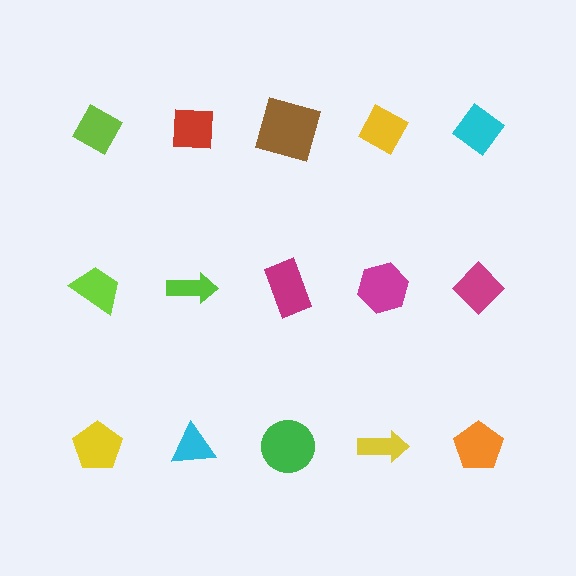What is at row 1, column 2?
A red square.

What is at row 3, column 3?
A green circle.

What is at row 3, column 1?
A yellow pentagon.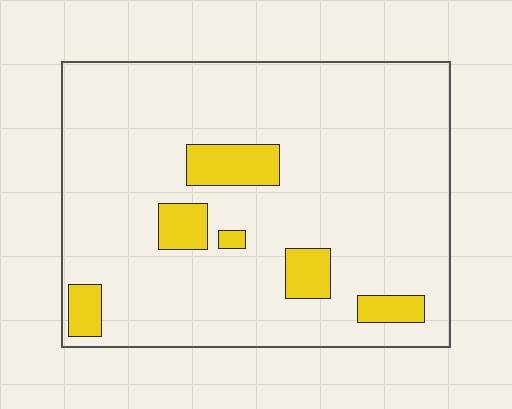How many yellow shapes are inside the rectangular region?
6.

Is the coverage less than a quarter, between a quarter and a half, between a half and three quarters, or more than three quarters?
Less than a quarter.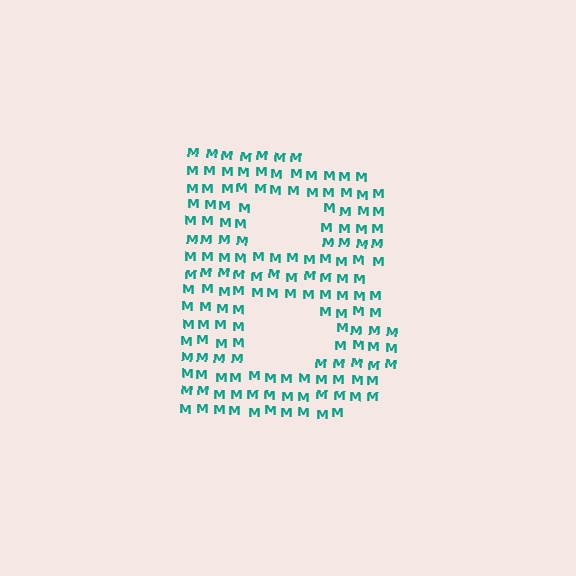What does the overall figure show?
The overall figure shows the letter B.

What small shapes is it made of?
It is made of small letter M's.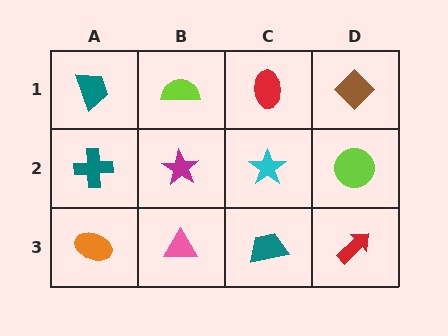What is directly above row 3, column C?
A cyan star.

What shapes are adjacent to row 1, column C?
A cyan star (row 2, column C), a lime semicircle (row 1, column B), a brown diamond (row 1, column D).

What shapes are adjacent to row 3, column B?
A magenta star (row 2, column B), an orange ellipse (row 3, column A), a teal trapezoid (row 3, column C).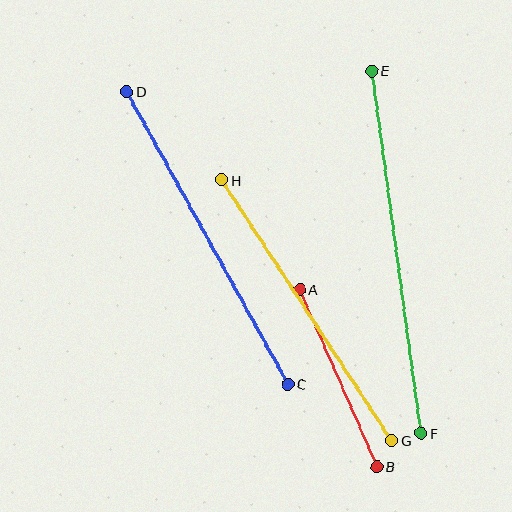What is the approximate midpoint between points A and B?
The midpoint is at approximately (338, 378) pixels.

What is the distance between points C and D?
The distance is approximately 334 pixels.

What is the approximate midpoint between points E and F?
The midpoint is at approximately (396, 252) pixels.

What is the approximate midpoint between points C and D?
The midpoint is at approximately (207, 238) pixels.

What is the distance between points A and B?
The distance is approximately 193 pixels.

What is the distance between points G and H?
The distance is approximately 311 pixels.